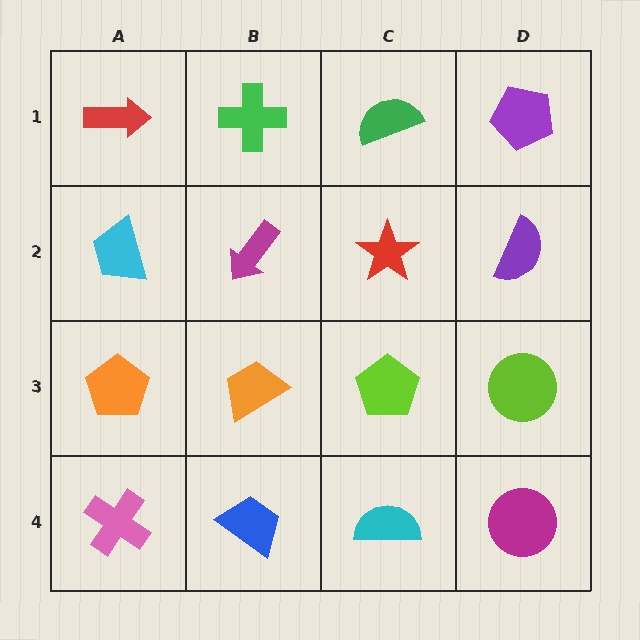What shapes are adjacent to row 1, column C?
A red star (row 2, column C), a green cross (row 1, column B), a purple pentagon (row 1, column D).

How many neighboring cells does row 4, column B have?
3.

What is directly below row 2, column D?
A lime circle.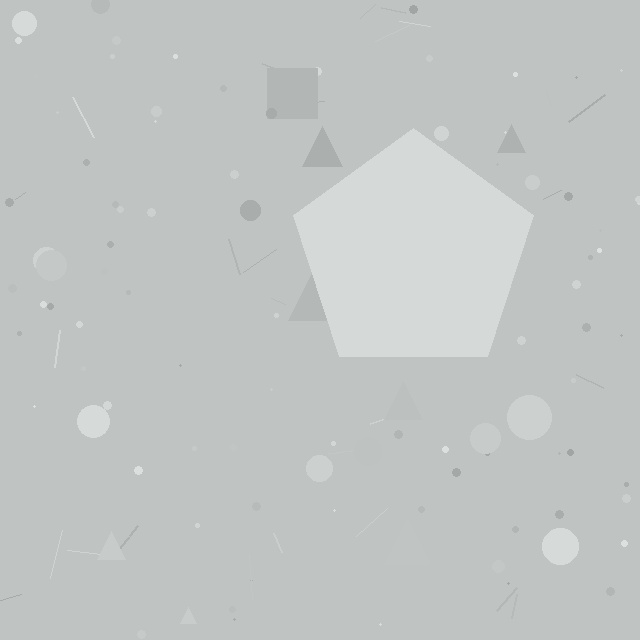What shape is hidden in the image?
A pentagon is hidden in the image.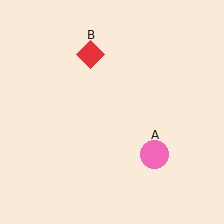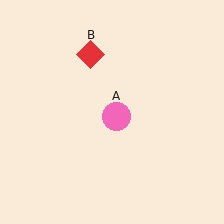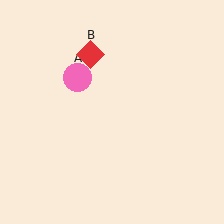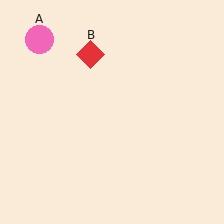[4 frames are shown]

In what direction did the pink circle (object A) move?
The pink circle (object A) moved up and to the left.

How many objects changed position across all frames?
1 object changed position: pink circle (object A).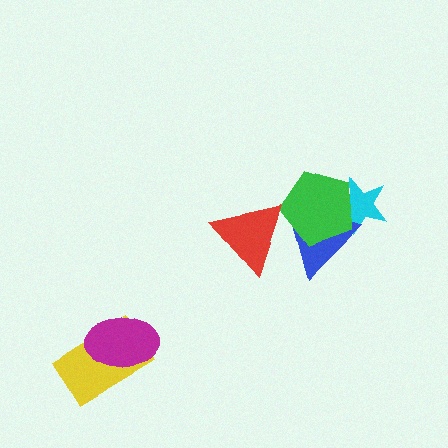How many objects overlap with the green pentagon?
2 objects overlap with the green pentagon.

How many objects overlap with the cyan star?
2 objects overlap with the cyan star.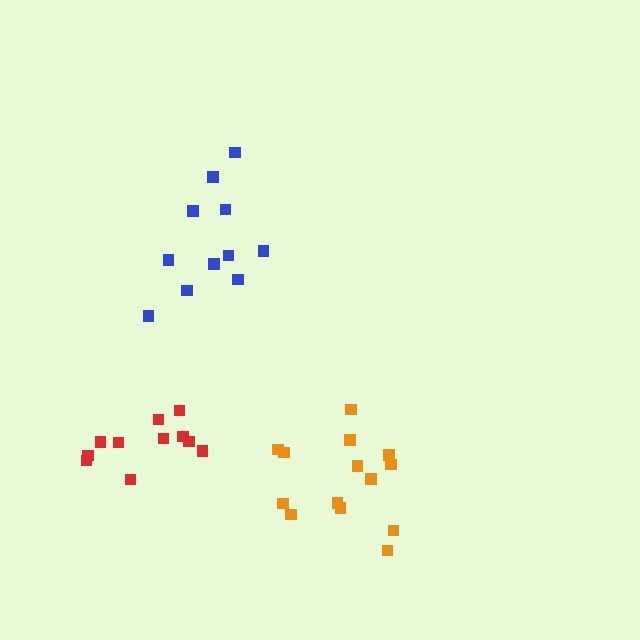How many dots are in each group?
Group 1: 11 dots, Group 2: 14 dots, Group 3: 11 dots (36 total).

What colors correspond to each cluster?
The clusters are colored: blue, orange, red.